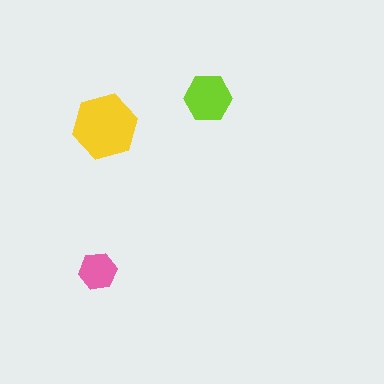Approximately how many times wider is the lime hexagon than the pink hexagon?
About 1.5 times wider.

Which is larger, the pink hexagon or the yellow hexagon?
The yellow one.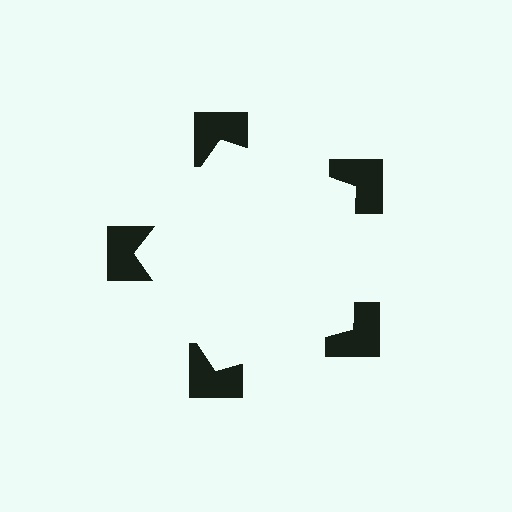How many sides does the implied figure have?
5 sides.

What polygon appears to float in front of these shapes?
An illusory pentagon — its edges are inferred from the aligned wedge cuts in the notched squares, not physically drawn.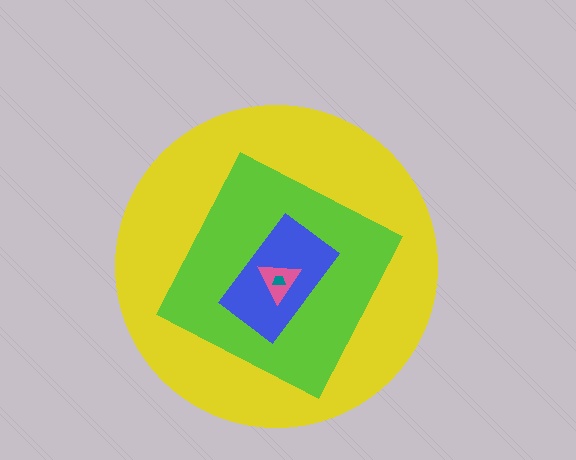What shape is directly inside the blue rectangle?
The pink triangle.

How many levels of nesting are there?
5.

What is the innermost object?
The teal trapezoid.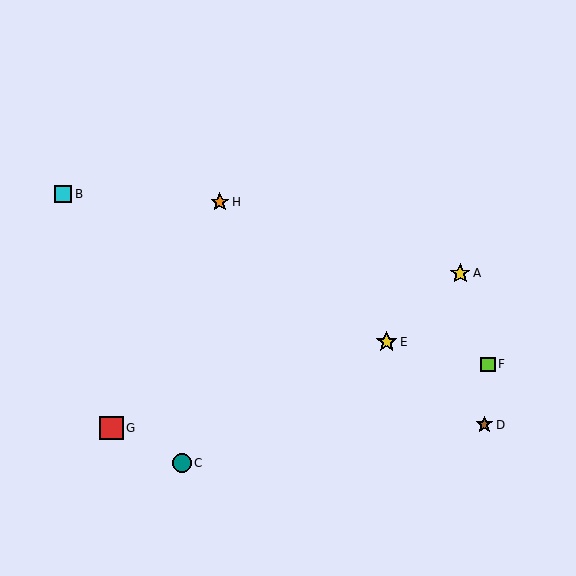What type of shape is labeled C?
Shape C is a teal circle.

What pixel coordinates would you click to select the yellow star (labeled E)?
Click at (387, 342) to select the yellow star E.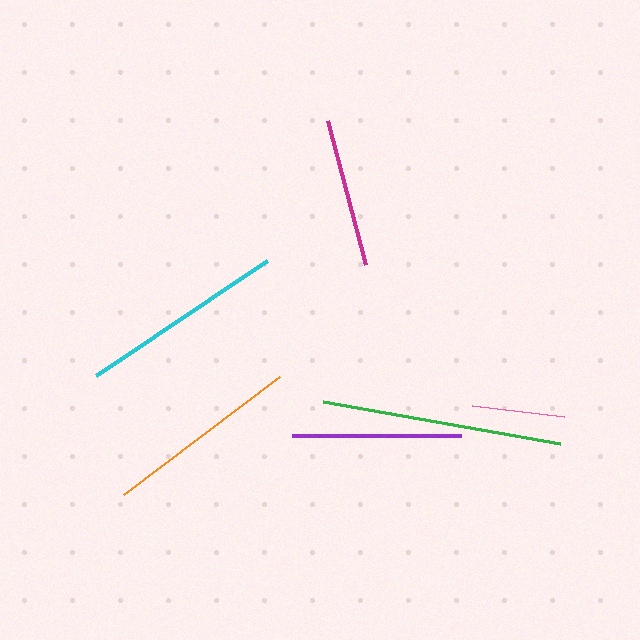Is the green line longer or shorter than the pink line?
The green line is longer than the pink line.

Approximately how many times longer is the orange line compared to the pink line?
The orange line is approximately 2.1 times the length of the pink line.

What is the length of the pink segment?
The pink segment is approximately 93 pixels long.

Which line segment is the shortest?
The pink line is the shortest at approximately 93 pixels.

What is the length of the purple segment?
The purple segment is approximately 170 pixels long.